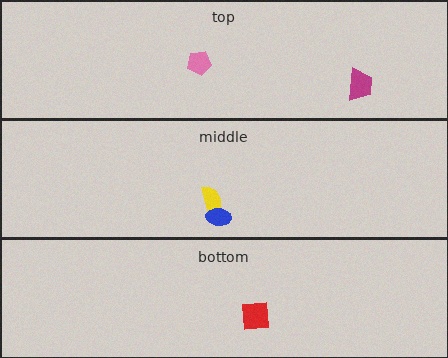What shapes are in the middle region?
The yellow semicircle, the blue ellipse.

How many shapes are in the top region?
2.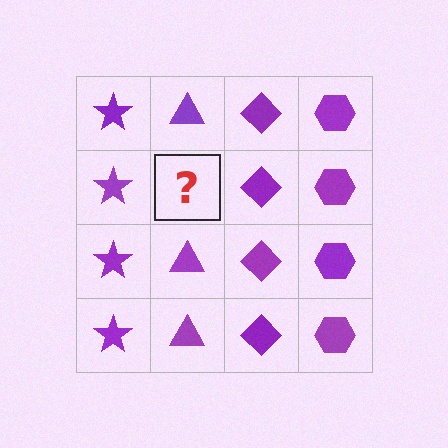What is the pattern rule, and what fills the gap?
The rule is that each column has a consistent shape. The gap should be filled with a purple triangle.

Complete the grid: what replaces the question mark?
The question mark should be replaced with a purple triangle.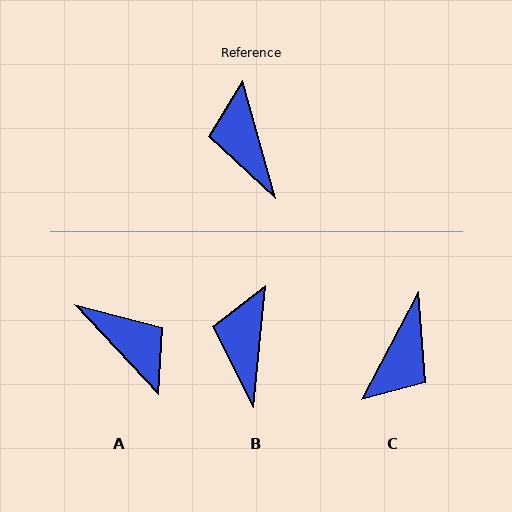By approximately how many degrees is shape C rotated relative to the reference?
Approximately 137 degrees counter-clockwise.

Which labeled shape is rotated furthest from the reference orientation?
A, about 153 degrees away.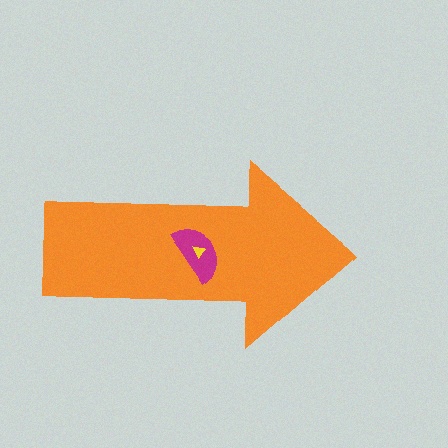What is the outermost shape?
The orange arrow.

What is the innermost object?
The yellow triangle.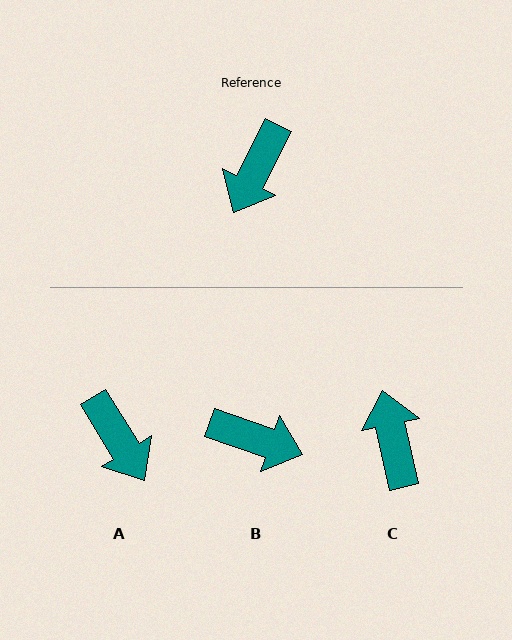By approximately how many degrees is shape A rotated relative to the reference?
Approximately 59 degrees counter-clockwise.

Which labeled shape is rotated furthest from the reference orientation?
C, about 140 degrees away.